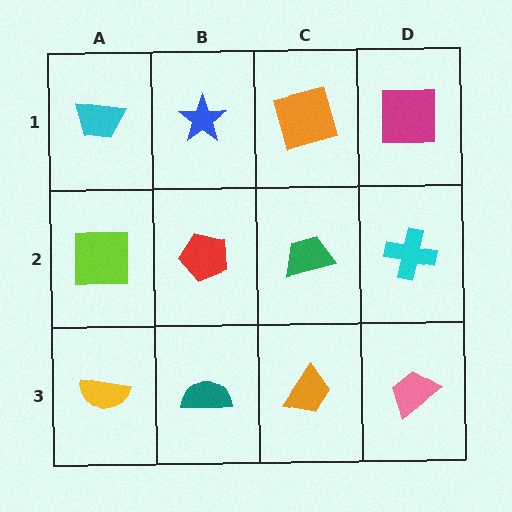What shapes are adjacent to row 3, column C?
A green trapezoid (row 2, column C), a teal semicircle (row 3, column B), a pink trapezoid (row 3, column D).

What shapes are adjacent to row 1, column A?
A lime square (row 2, column A), a blue star (row 1, column B).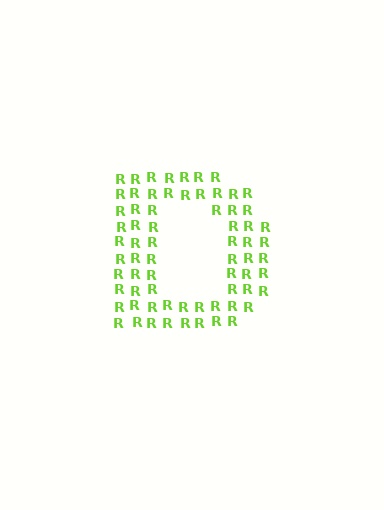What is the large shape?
The large shape is the letter D.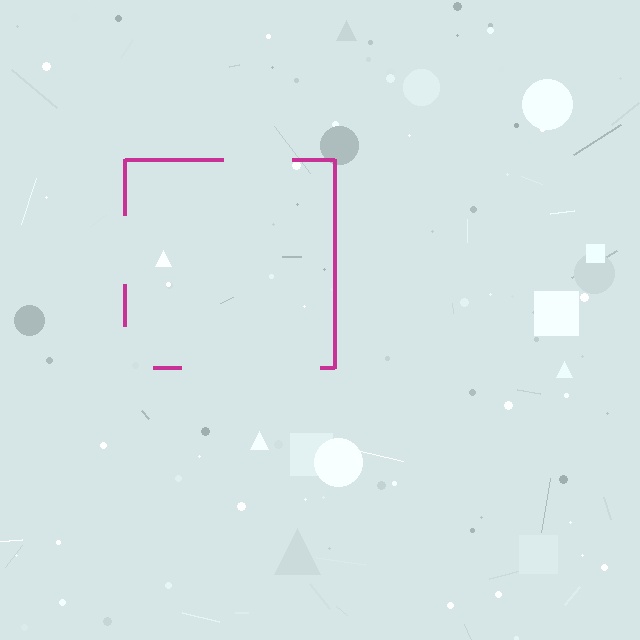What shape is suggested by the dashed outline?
The dashed outline suggests a square.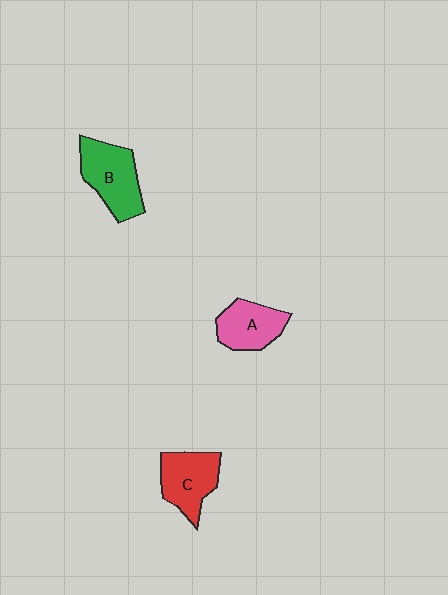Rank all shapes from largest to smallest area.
From largest to smallest: B (green), C (red), A (pink).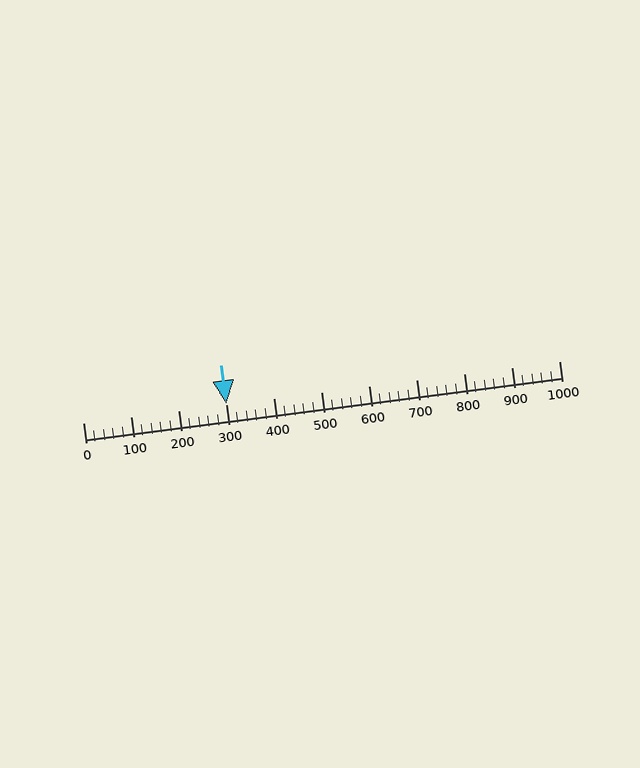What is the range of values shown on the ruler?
The ruler shows values from 0 to 1000.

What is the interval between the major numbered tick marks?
The major tick marks are spaced 100 units apart.